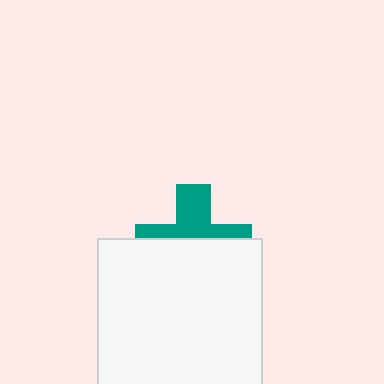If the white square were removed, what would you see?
You would see the complete teal cross.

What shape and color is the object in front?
The object in front is a white square.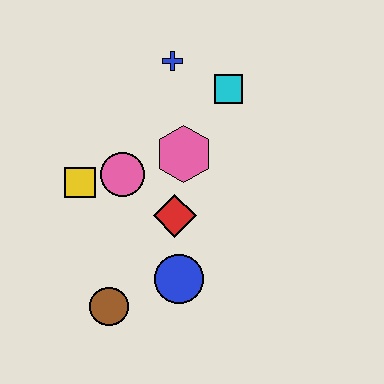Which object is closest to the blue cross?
The cyan square is closest to the blue cross.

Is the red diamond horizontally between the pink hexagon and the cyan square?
No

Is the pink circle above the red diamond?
Yes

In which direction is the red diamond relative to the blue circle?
The red diamond is above the blue circle.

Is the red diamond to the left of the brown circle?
No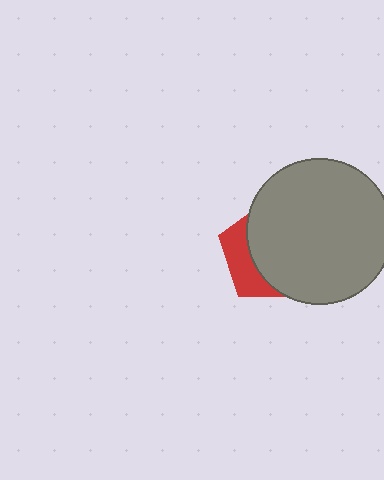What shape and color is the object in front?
The object in front is a gray circle.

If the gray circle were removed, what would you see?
You would see the complete red pentagon.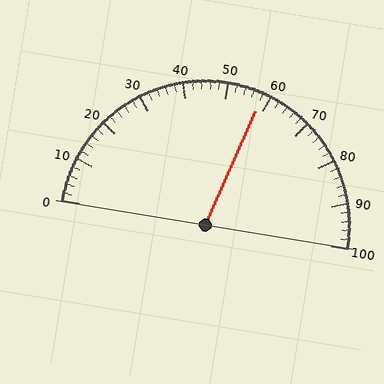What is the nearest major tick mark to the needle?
The nearest major tick mark is 60.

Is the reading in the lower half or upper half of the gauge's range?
The reading is in the upper half of the range (0 to 100).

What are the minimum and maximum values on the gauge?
The gauge ranges from 0 to 100.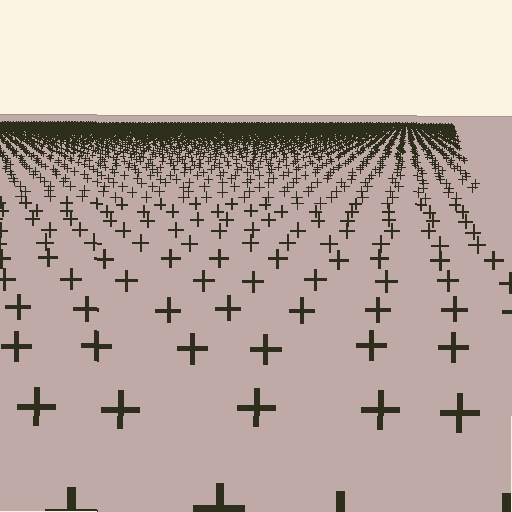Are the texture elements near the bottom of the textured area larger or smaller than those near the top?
Larger. Near the bottom, elements are closer to the viewer and appear at a bigger on-screen size.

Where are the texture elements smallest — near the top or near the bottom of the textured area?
Near the top.